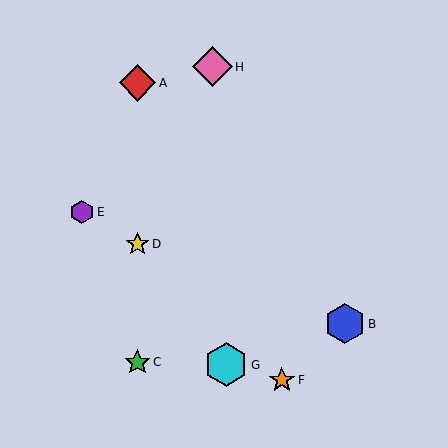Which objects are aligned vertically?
Objects A, C, D are aligned vertically.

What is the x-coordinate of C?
Object C is at x≈137.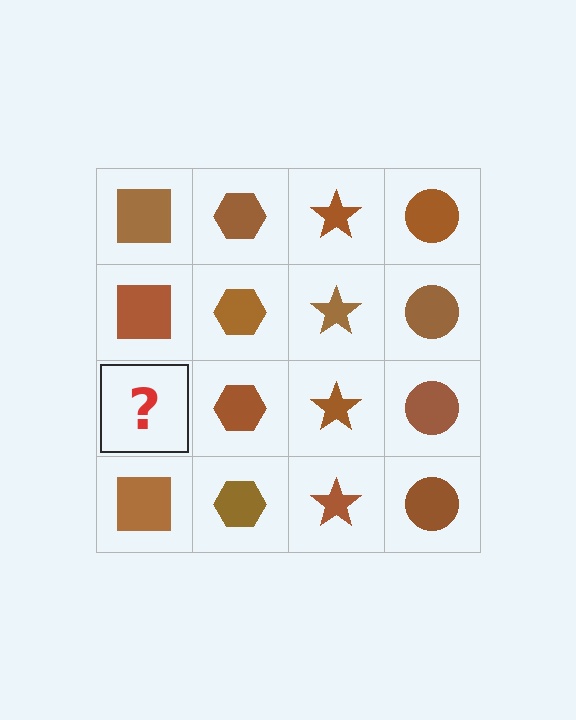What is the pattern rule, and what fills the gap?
The rule is that each column has a consistent shape. The gap should be filled with a brown square.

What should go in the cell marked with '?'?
The missing cell should contain a brown square.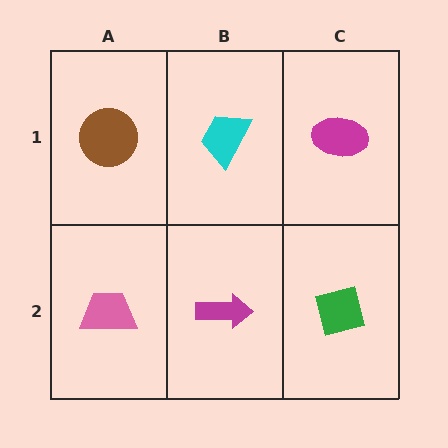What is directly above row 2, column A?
A brown circle.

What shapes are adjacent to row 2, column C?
A magenta ellipse (row 1, column C), a magenta arrow (row 2, column B).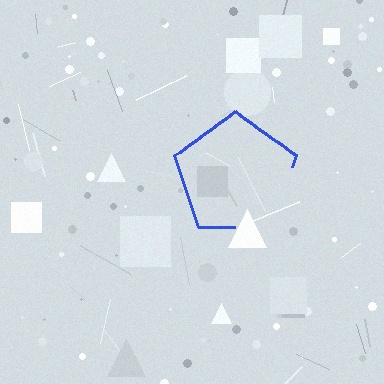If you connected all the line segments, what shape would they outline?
They would outline a pentagon.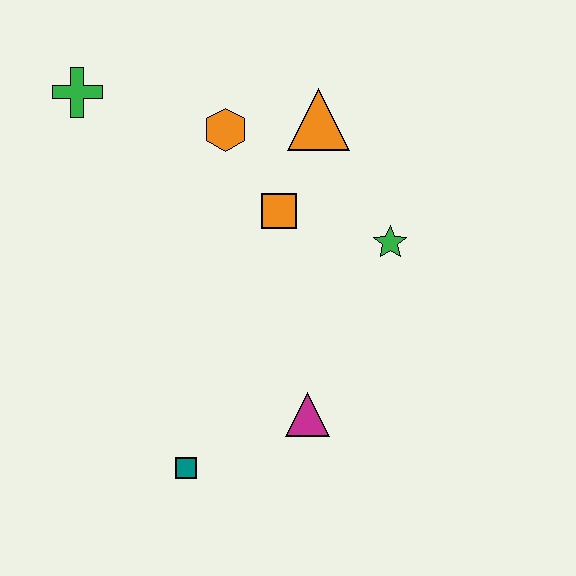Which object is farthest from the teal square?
The green cross is farthest from the teal square.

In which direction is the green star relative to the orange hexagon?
The green star is to the right of the orange hexagon.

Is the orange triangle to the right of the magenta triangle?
Yes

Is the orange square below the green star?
No